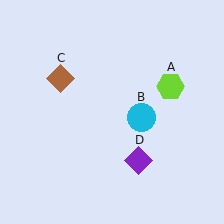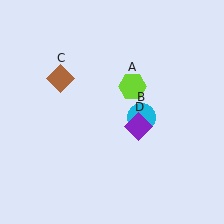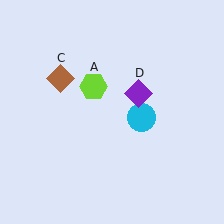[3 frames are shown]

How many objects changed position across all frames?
2 objects changed position: lime hexagon (object A), purple diamond (object D).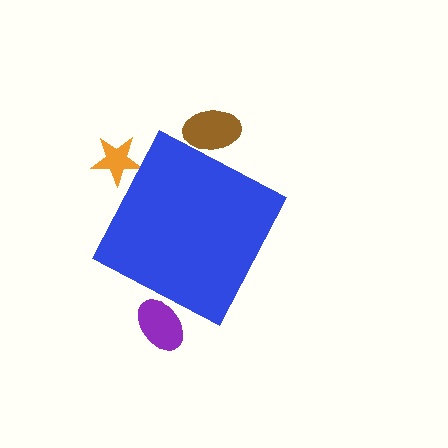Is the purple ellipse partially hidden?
Yes, the purple ellipse is partially hidden behind the blue diamond.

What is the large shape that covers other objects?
A blue diamond.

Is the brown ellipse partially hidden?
Yes, the brown ellipse is partially hidden behind the blue diamond.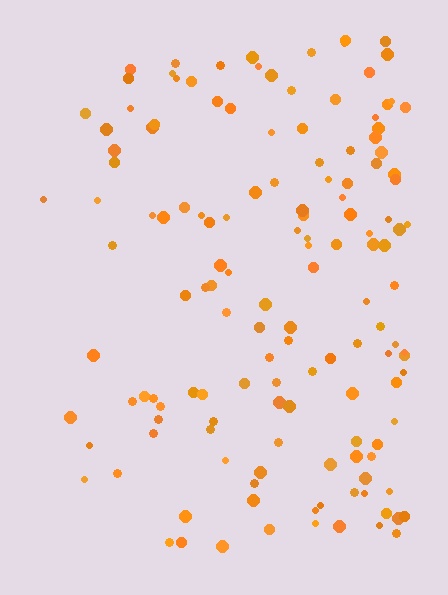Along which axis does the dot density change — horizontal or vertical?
Horizontal.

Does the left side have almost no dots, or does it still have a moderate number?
Still a moderate number, just noticeably fewer than the right.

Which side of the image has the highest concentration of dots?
The right.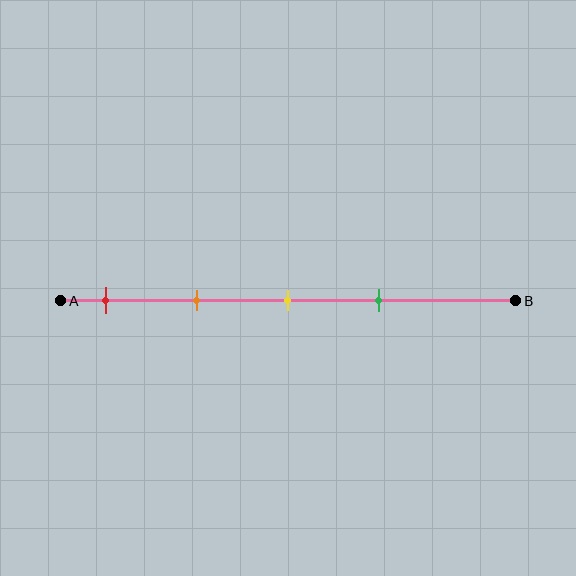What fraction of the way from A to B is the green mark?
The green mark is approximately 70% (0.7) of the way from A to B.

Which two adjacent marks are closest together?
The yellow and green marks are the closest adjacent pair.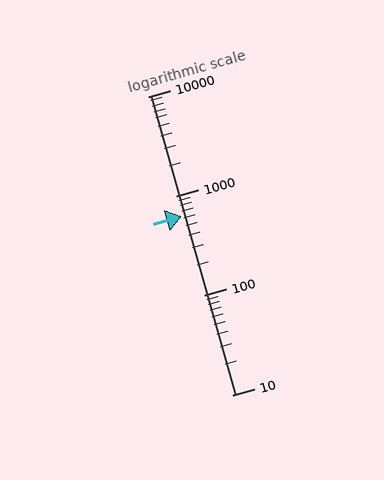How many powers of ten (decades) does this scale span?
The scale spans 3 decades, from 10 to 10000.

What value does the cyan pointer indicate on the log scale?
The pointer indicates approximately 630.